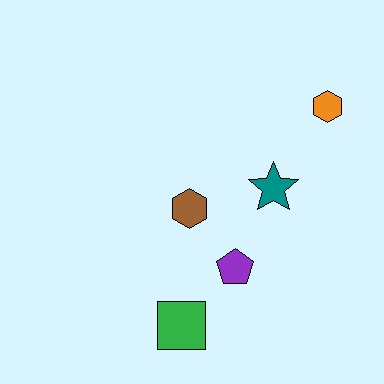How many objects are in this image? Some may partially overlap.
There are 5 objects.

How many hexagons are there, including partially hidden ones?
There are 2 hexagons.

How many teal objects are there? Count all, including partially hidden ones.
There is 1 teal object.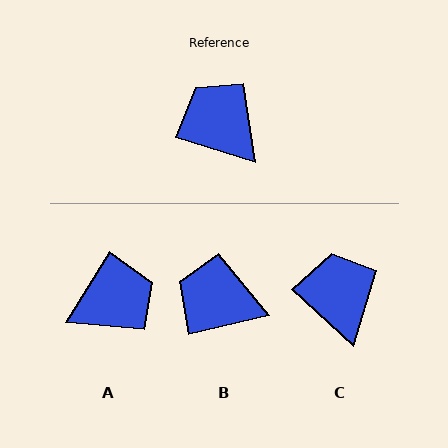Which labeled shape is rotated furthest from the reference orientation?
A, about 104 degrees away.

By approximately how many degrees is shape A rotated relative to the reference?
Approximately 104 degrees clockwise.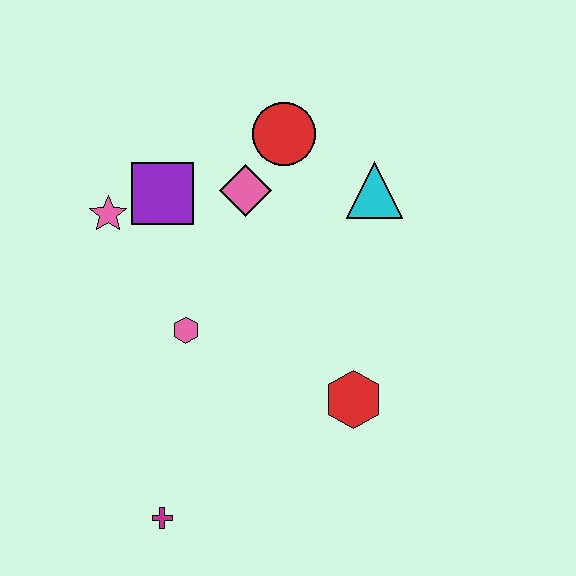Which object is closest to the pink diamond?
The red circle is closest to the pink diamond.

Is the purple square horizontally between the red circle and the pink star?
Yes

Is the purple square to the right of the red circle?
No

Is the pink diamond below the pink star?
No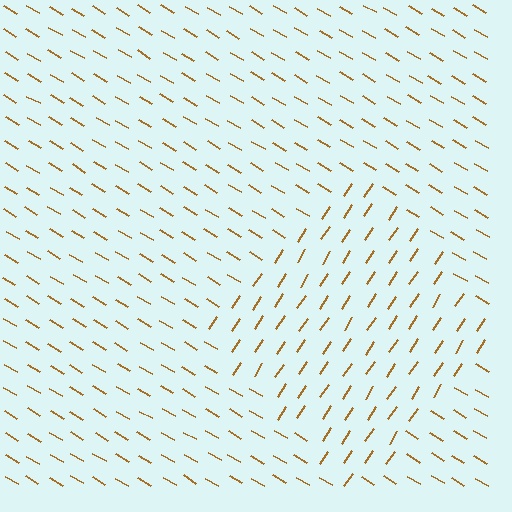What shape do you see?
I see a diamond.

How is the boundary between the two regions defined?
The boundary is defined purely by a change in line orientation (approximately 87 degrees difference). All lines are the same color and thickness.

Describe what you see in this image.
The image is filled with small brown line segments. A diamond region in the image has lines oriented differently from the surrounding lines, creating a visible texture boundary.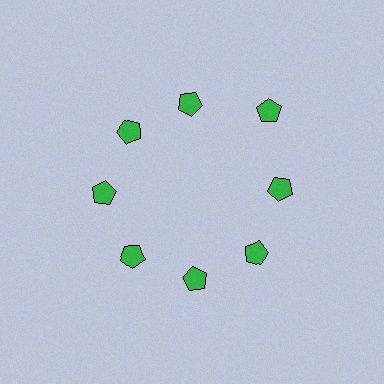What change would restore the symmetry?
The symmetry would be restored by moving it inward, back onto the ring so that all 8 pentagons sit at equal angles and equal distance from the center.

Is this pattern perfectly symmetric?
No. The 8 green pentagons are arranged in a ring, but one element near the 2 o'clock position is pushed outward from the center, breaking the 8-fold rotational symmetry.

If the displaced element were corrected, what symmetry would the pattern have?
It would have 8-fold rotational symmetry — the pattern would map onto itself every 45 degrees.